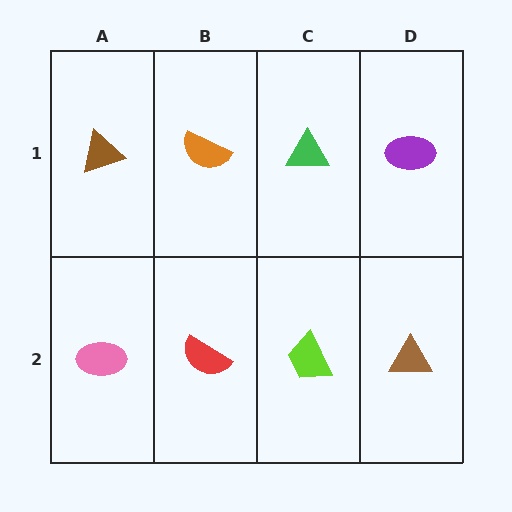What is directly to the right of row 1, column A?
An orange semicircle.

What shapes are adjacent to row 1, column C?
A lime trapezoid (row 2, column C), an orange semicircle (row 1, column B), a purple ellipse (row 1, column D).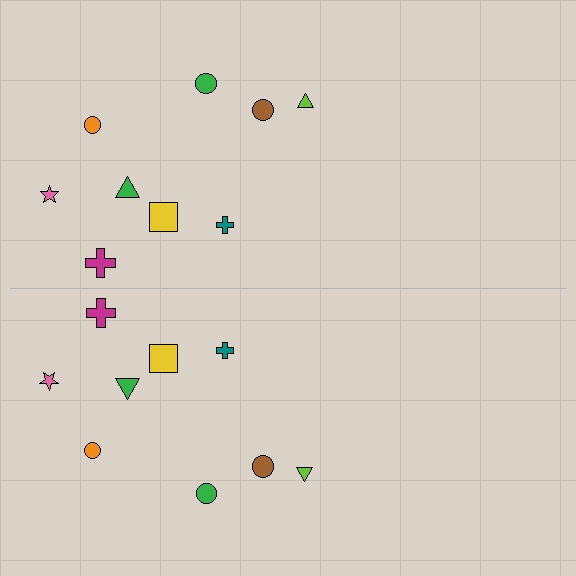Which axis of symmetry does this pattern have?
The pattern has a horizontal axis of symmetry running through the center of the image.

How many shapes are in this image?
There are 18 shapes in this image.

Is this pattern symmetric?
Yes, this pattern has bilateral (reflection) symmetry.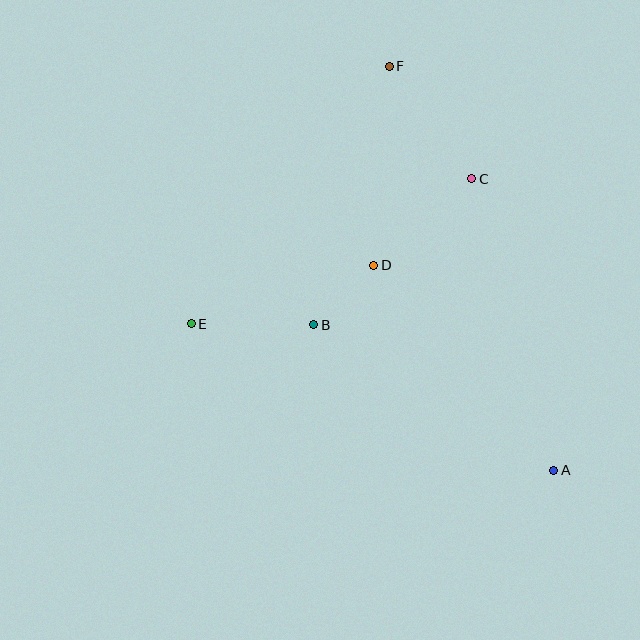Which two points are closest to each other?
Points B and D are closest to each other.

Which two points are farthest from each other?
Points A and F are farthest from each other.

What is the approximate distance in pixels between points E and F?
The distance between E and F is approximately 324 pixels.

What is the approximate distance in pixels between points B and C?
The distance between B and C is approximately 215 pixels.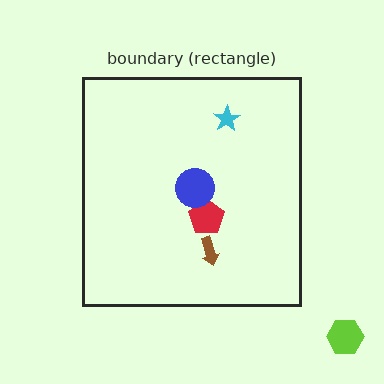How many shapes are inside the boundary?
4 inside, 1 outside.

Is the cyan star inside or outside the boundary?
Inside.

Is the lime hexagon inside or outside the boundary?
Outside.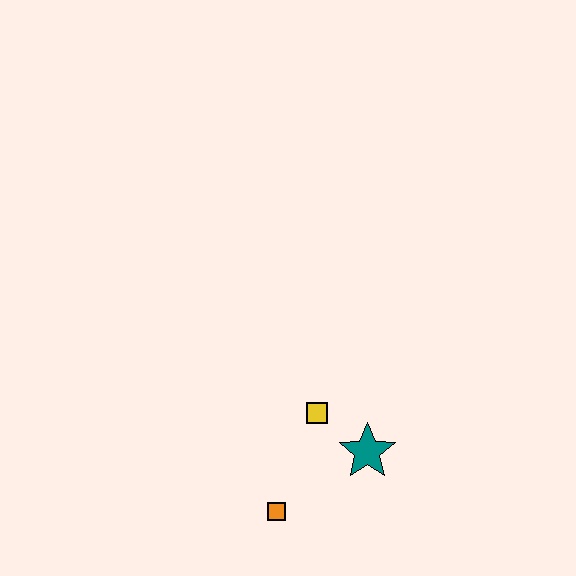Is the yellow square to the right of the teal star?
No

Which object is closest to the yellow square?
The teal star is closest to the yellow square.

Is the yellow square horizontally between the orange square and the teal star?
Yes